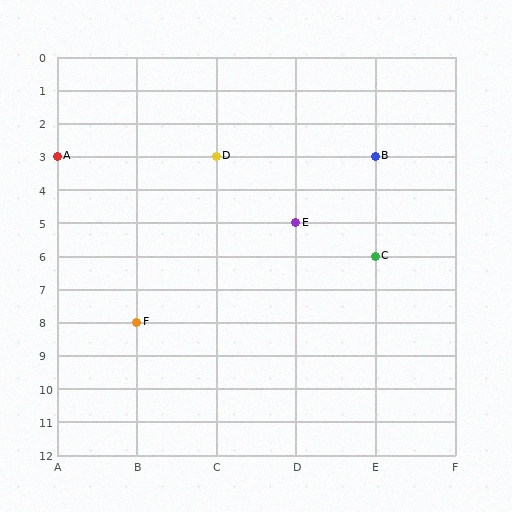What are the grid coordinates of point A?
Point A is at grid coordinates (A, 3).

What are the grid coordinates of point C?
Point C is at grid coordinates (E, 6).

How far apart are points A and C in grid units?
Points A and C are 4 columns and 3 rows apart (about 5.0 grid units diagonally).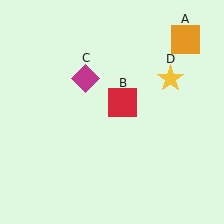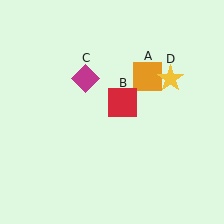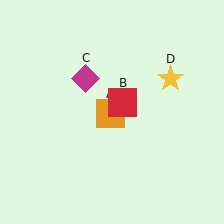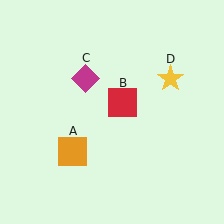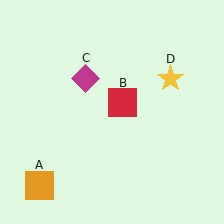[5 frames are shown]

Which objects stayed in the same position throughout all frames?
Red square (object B) and magenta diamond (object C) and yellow star (object D) remained stationary.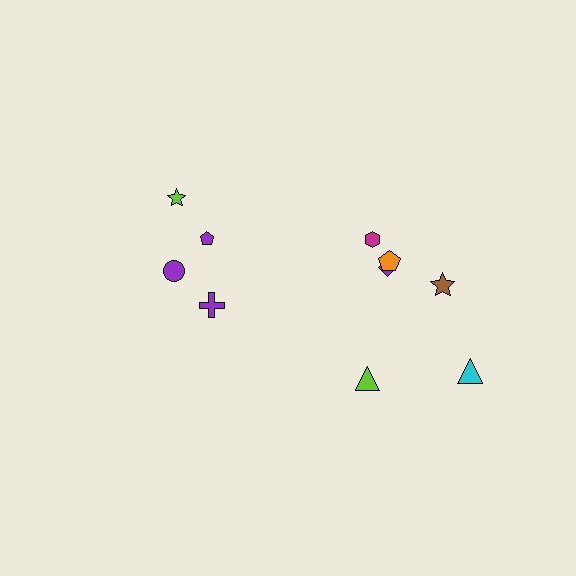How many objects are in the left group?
There are 4 objects.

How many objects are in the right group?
There are 6 objects.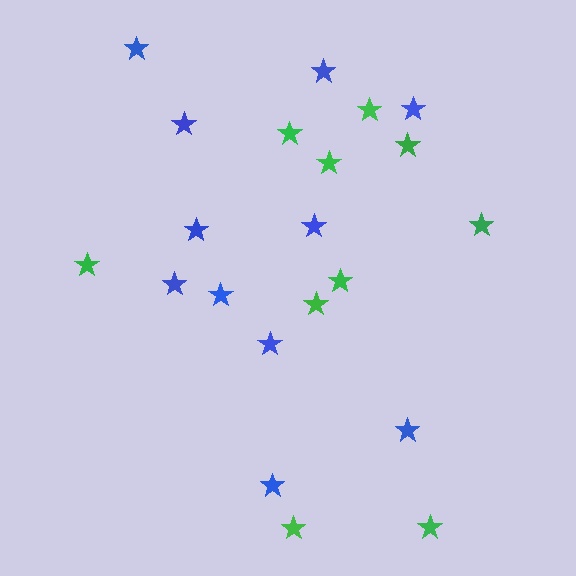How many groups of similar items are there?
There are 2 groups: one group of blue stars (11) and one group of green stars (10).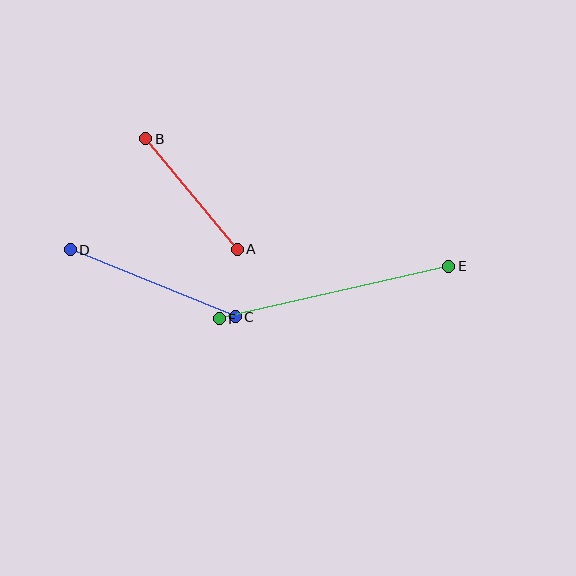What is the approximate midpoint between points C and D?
The midpoint is at approximately (153, 283) pixels.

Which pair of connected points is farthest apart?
Points E and F are farthest apart.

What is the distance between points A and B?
The distance is approximately 143 pixels.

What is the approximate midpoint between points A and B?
The midpoint is at approximately (191, 194) pixels.